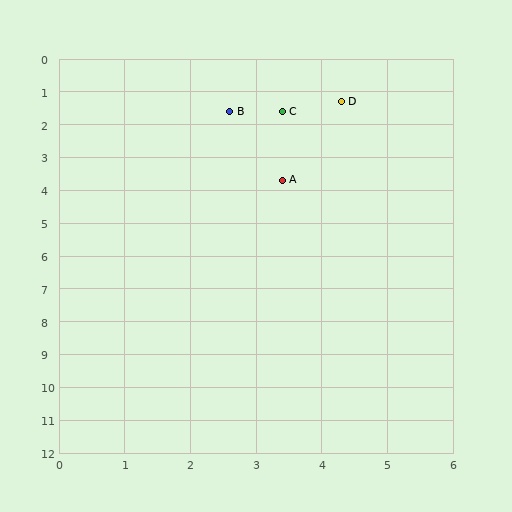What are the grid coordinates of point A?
Point A is at approximately (3.4, 3.7).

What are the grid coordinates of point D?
Point D is at approximately (4.3, 1.3).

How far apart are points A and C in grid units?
Points A and C are about 2.1 grid units apart.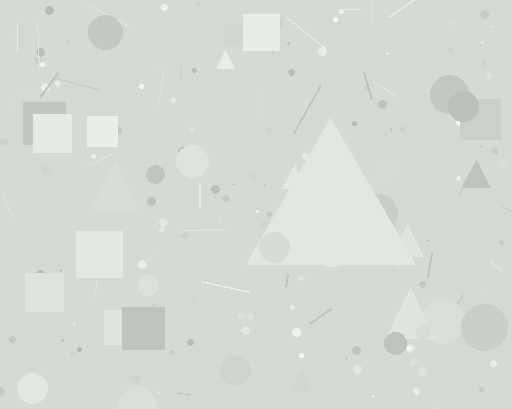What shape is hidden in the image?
A triangle is hidden in the image.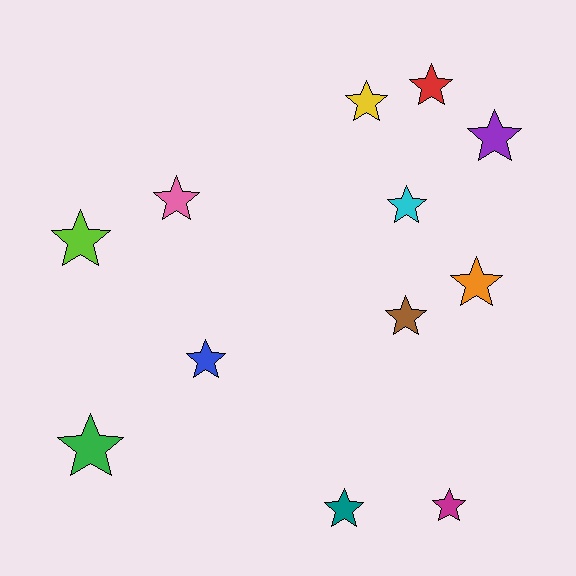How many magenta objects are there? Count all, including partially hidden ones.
There is 1 magenta object.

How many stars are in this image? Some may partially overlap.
There are 12 stars.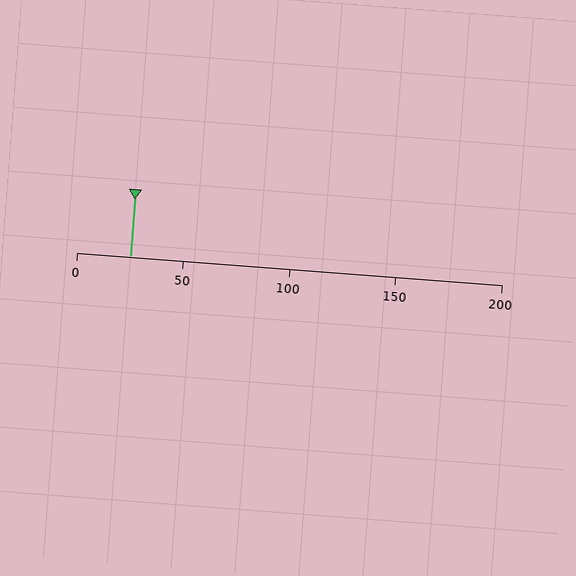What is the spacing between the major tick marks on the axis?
The major ticks are spaced 50 apart.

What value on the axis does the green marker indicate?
The marker indicates approximately 25.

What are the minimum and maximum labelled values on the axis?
The axis runs from 0 to 200.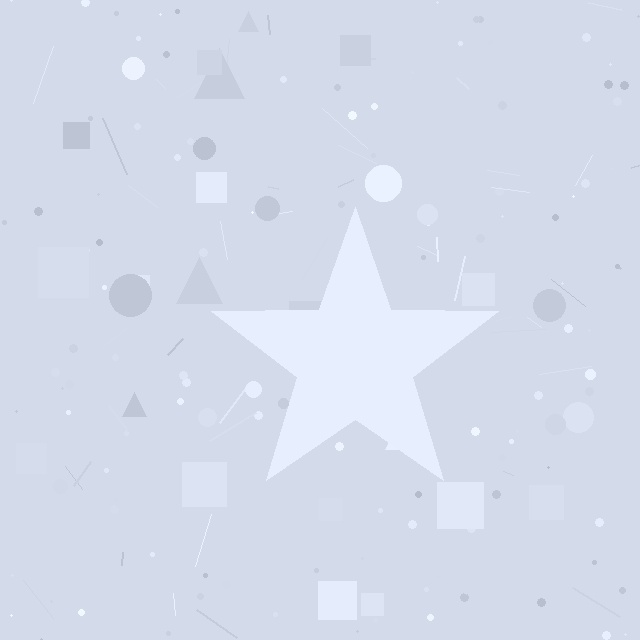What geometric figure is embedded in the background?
A star is embedded in the background.